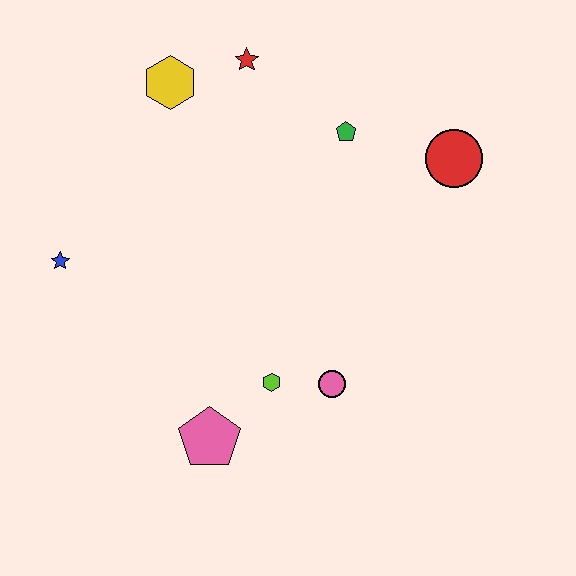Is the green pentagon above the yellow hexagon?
No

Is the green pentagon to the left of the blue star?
No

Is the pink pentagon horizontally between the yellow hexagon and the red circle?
Yes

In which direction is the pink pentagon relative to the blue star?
The pink pentagon is below the blue star.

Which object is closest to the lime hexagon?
The pink circle is closest to the lime hexagon.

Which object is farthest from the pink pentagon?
The red star is farthest from the pink pentagon.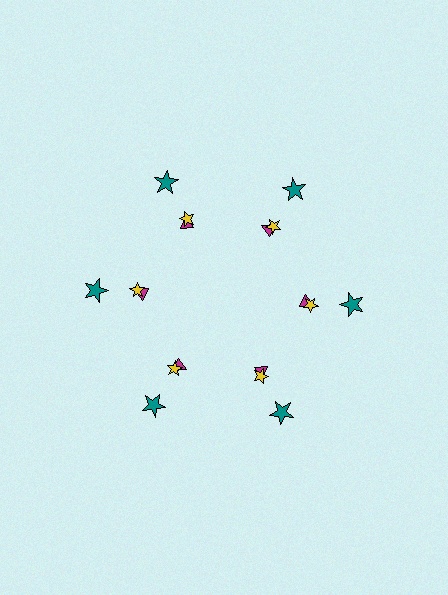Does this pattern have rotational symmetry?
Yes, this pattern has 6-fold rotational symmetry. It looks the same after rotating 60 degrees around the center.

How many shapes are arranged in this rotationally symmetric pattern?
There are 18 shapes, arranged in 6 groups of 3.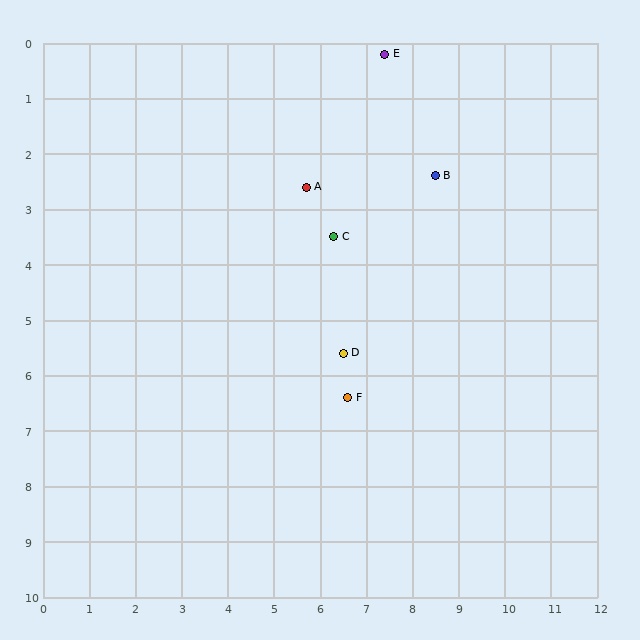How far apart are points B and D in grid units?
Points B and D are about 3.8 grid units apart.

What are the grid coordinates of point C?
Point C is at approximately (6.3, 3.5).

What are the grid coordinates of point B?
Point B is at approximately (8.5, 2.4).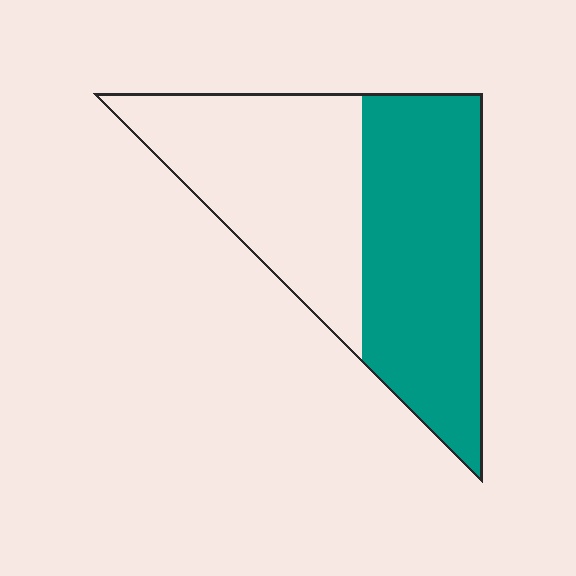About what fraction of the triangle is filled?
About one half (1/2).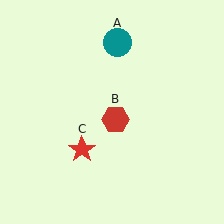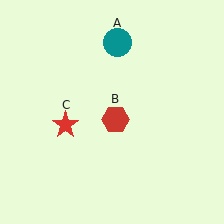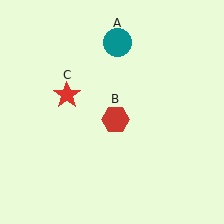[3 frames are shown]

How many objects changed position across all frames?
1 object changed position: red star (object C).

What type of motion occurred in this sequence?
The red star (object C) rotated clockwise around the center of the scene.